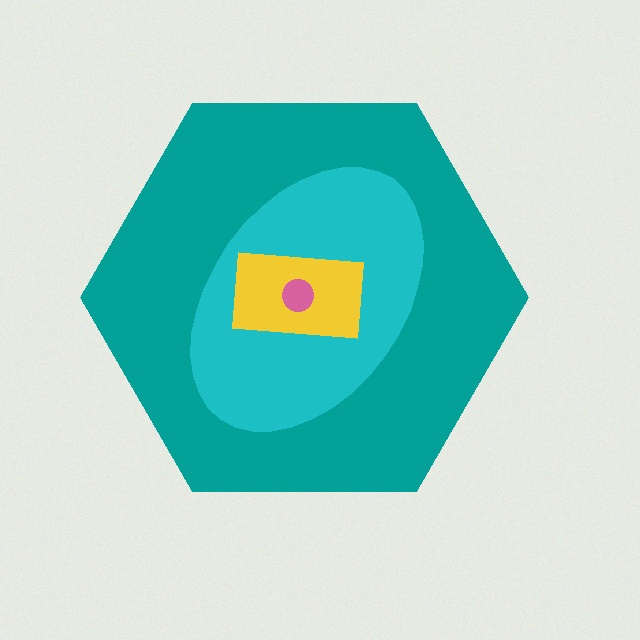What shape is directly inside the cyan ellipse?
The yellow rectangle.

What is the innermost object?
The pink circle.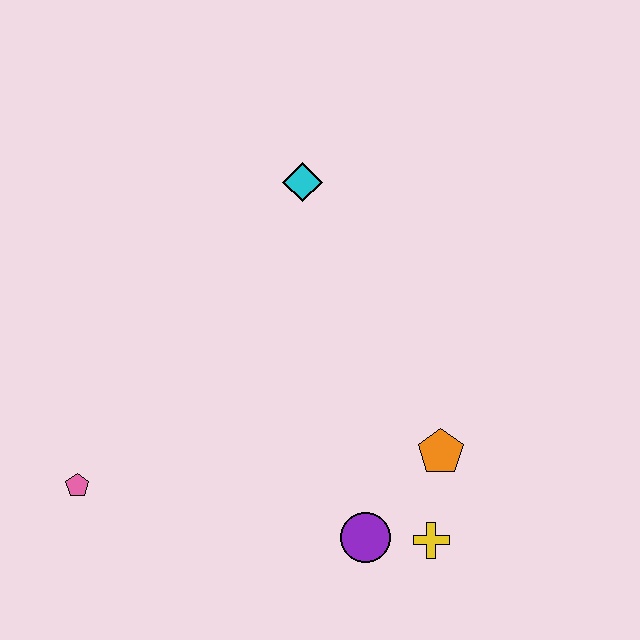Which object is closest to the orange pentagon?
The yellow cross is closest to the orange pentagon.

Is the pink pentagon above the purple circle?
Yes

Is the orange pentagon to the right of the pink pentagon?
Yes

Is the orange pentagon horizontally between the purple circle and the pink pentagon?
No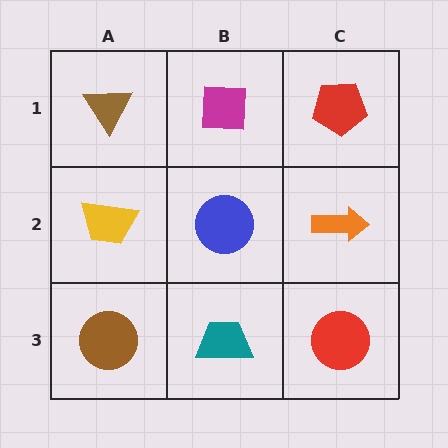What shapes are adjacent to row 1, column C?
An orange arrow (row 2, column C), a magenta square (row 1, column B).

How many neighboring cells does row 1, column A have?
2.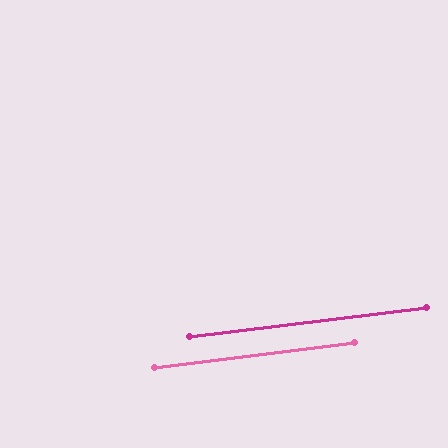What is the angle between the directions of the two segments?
Approximately 0 degrees.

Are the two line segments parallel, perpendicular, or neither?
Parallel — their directions differ by only 0.3°.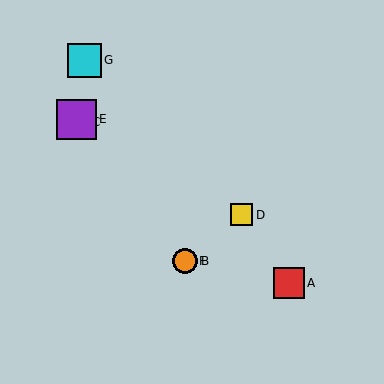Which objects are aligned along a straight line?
Objects B, C, E, F are aligned along a straight line.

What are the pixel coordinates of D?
Object D is at (241, 215).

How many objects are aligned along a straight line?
4 objects (B, C, E, F) are aligned along a straight line.